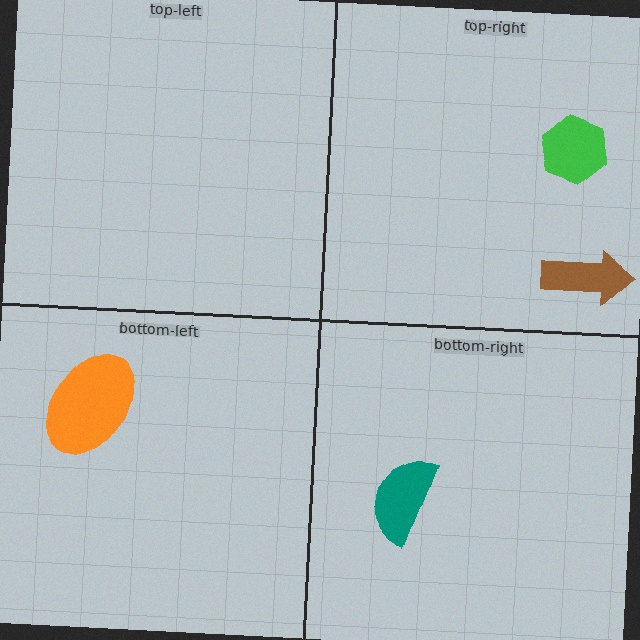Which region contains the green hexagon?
The top-right region.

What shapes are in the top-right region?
The green hexagon, the brown arrow.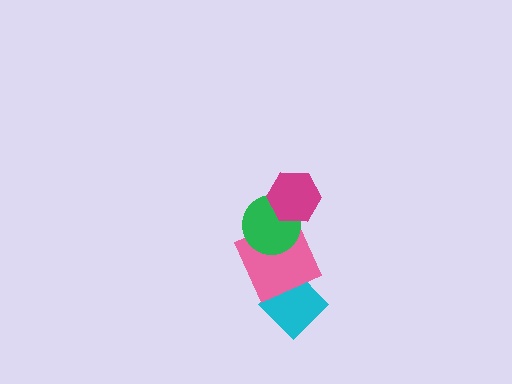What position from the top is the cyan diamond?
The cyan diamond is 4th from the top.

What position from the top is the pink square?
The pink square is 3rd from the top.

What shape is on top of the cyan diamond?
The pink square is on top of the cyan diamond.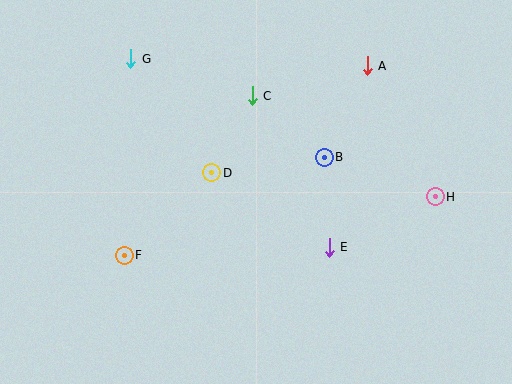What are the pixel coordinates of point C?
Point C is at (252, 96).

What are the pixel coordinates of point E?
Point E is at (329, 247).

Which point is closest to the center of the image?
Point D at (212, 173) is closest to the center.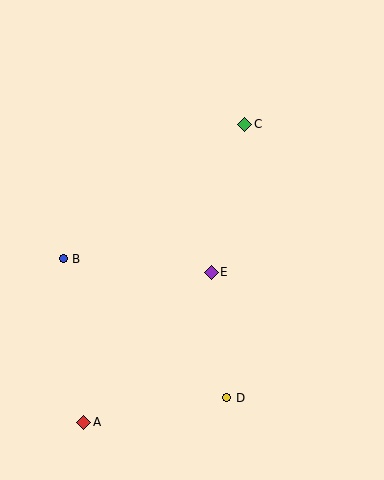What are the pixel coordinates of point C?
Point C is at (245, 124).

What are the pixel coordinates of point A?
Point A is at (84, 422).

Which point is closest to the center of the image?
Point E at (211, 272) is closest to the center.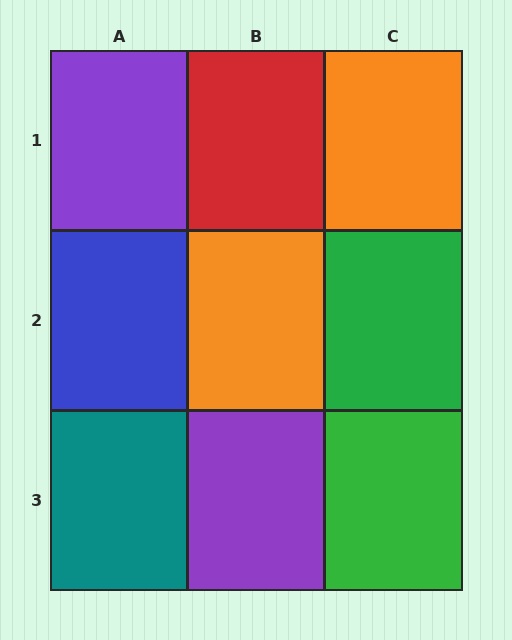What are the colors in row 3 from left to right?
Teal, purple, green.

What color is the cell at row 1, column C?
Orange.